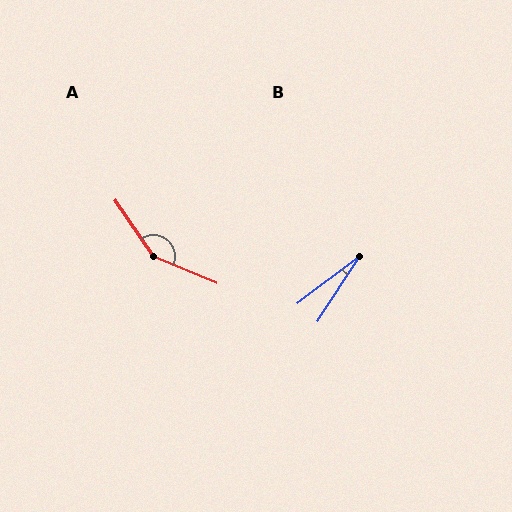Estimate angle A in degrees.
Approximately 147 degrees.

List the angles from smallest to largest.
B (20°), A (147°).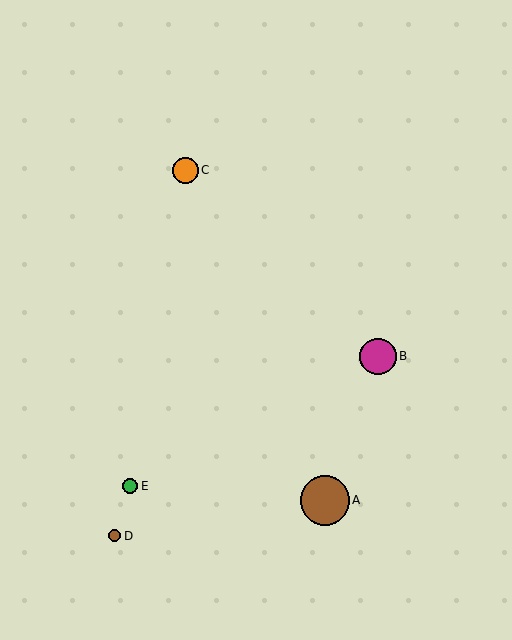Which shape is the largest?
The brown circle (labeled A) is the largest.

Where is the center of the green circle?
The center of the green circle is at (130, 486).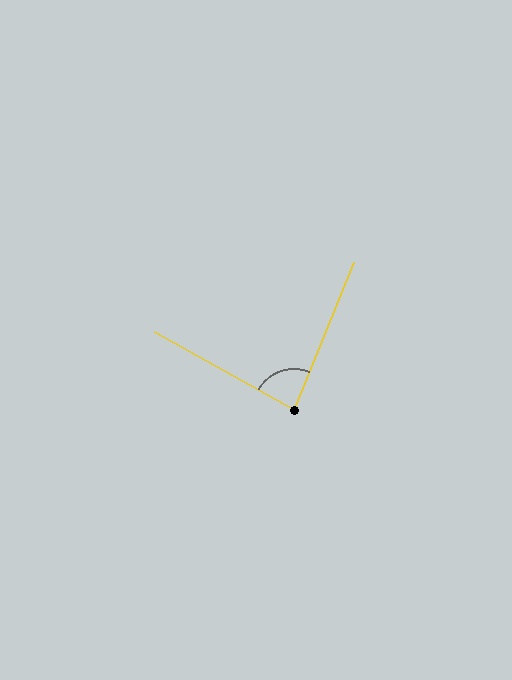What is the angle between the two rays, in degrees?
Approximately 83 degrees.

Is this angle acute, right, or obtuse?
It is acute.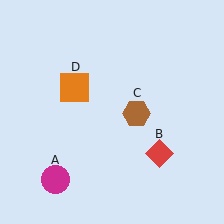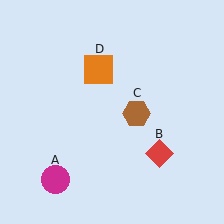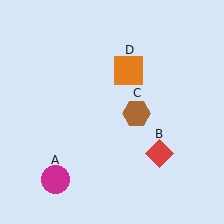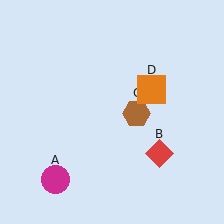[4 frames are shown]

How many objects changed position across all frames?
1 object changed position: orange square (object D).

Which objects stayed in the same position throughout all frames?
Magenta circle (object A) and red diamond (object B) and brown hexagon (object C) remained stationary.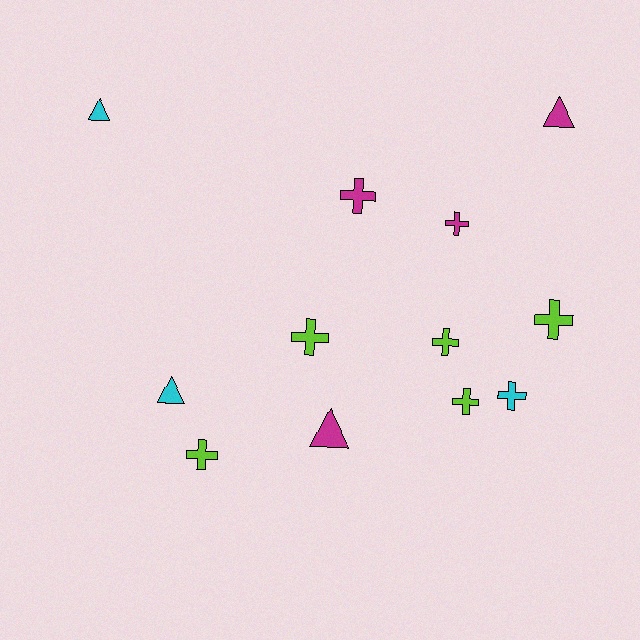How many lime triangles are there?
There are no lime triangles.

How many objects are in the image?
There are 12 objects.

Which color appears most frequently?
Lime, with 5 objects.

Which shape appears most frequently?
Cross, with 8 objects.